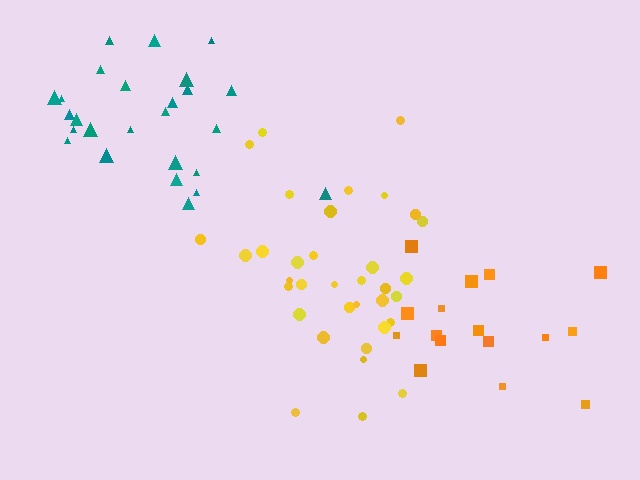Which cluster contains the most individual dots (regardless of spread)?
Yellow (35).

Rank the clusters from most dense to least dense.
yellow, teal, orange.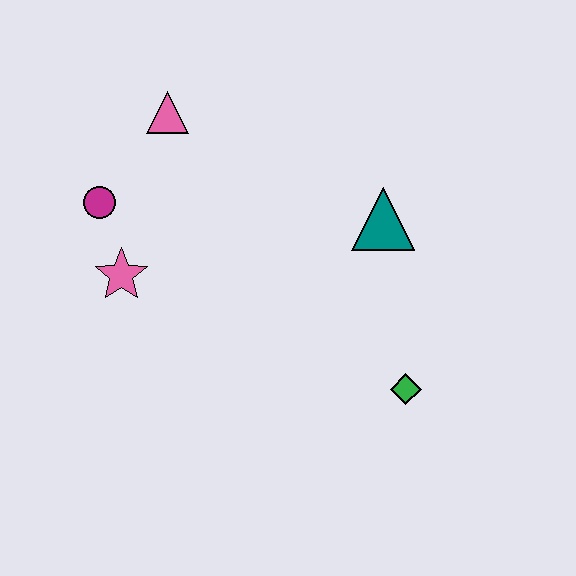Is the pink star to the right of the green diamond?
No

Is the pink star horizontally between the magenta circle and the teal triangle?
Yes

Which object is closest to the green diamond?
The teal triangle is closest to the green diamond.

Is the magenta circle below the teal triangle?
No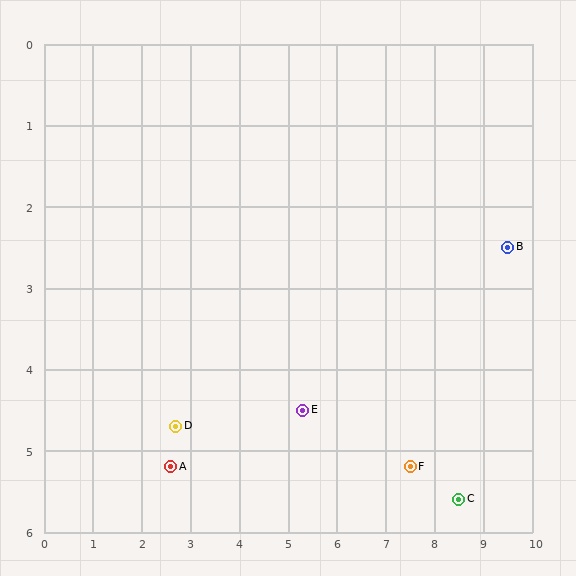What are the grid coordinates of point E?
Point E is at approximately (5.3, 4.5).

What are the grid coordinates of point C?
Point C is at approximately (8.5, 5.6).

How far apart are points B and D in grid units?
Points B and D are about 7.1 grid units apart.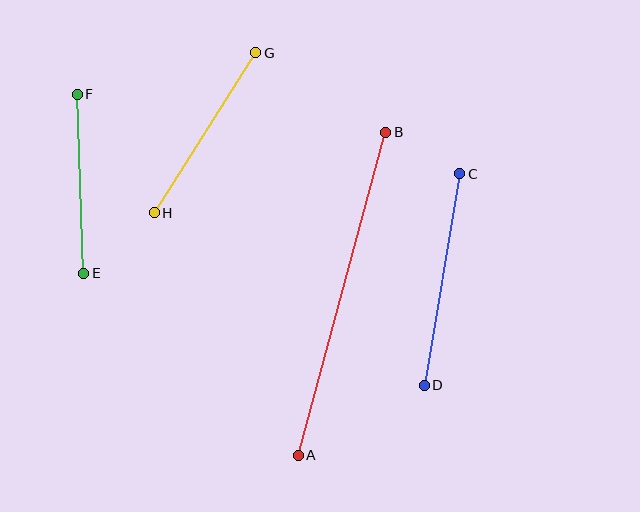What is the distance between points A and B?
The distance is approximately 335 pixels.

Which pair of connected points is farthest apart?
Points A and B are farthest apart.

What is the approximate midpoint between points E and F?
The midpoint is at approximately (81, 184) pixels.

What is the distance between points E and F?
The distance is approximately 179 pixels.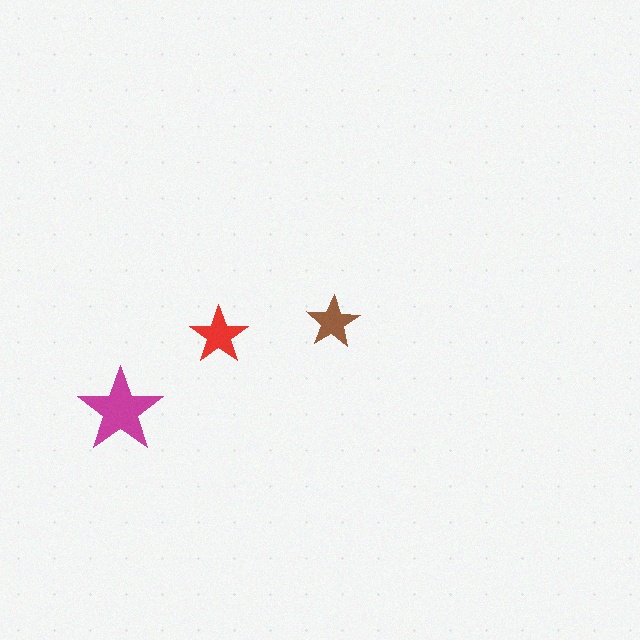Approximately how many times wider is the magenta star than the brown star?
About 1.5 times wider.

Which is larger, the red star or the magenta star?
The magenta one.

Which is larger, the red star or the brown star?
The red one.